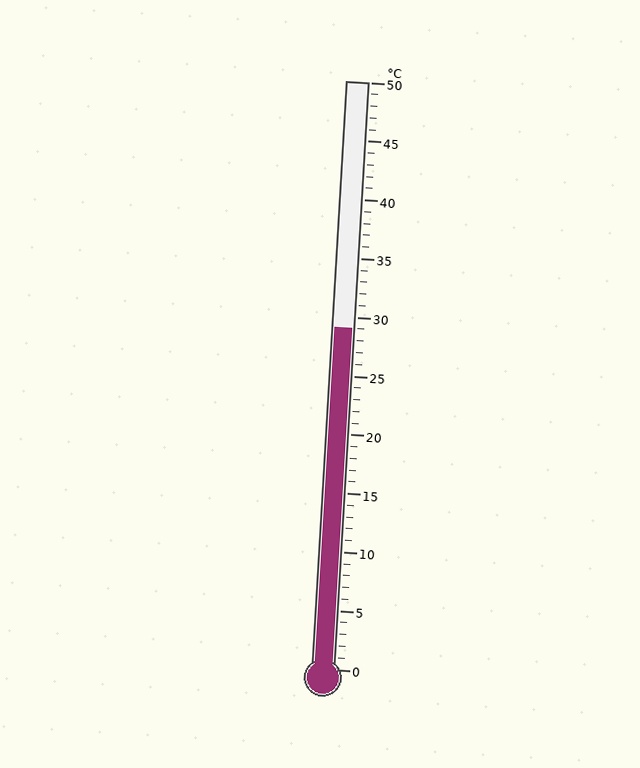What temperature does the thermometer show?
The thermometer shows approximately 29°C.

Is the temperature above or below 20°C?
The temperature is above 20°C.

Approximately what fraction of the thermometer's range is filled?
The thermometer is filled to approximately 60% of its range.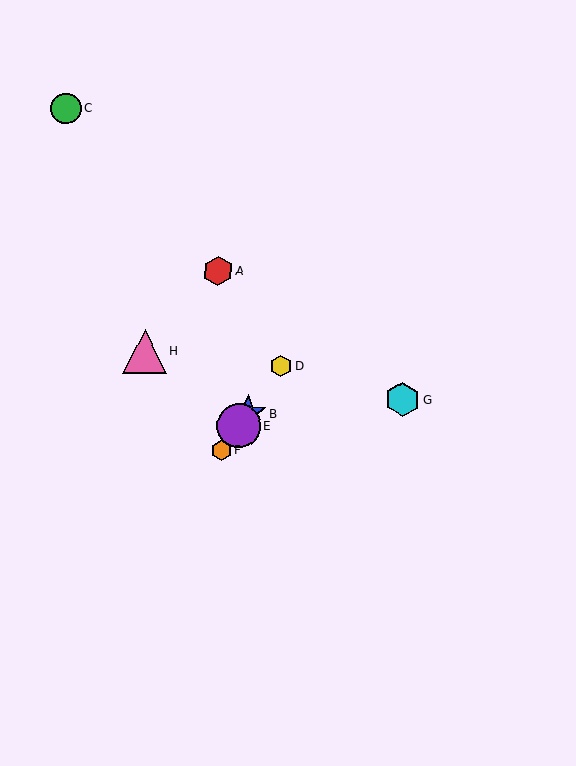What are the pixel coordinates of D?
Object D is at (281, 366).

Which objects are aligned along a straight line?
Objects B, D, E, F are aligned along a straight line.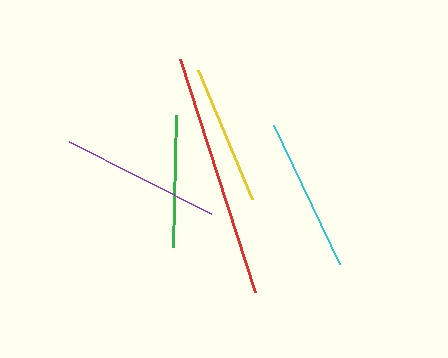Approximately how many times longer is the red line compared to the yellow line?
The red line is approximately 1.8 times the length of the yellow line.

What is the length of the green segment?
The green segment is approximately 133 pixels long.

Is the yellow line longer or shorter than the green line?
The yellow line is longer than the green line.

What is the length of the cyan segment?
The cyan segment is approximately 154 pixels long.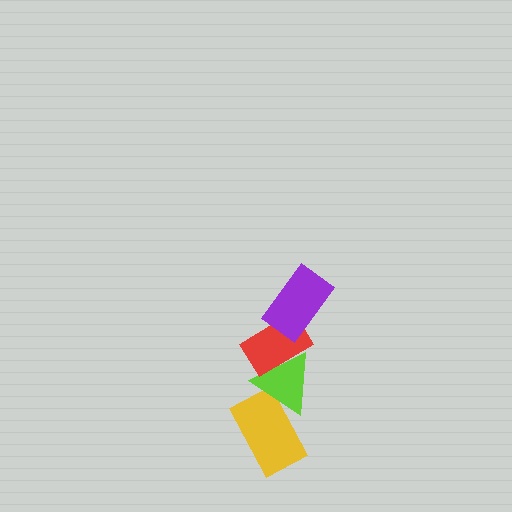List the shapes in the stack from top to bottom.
From top to bottom: the purple rectangle, the red rectangle, the lime triangle, the yellow rectangle.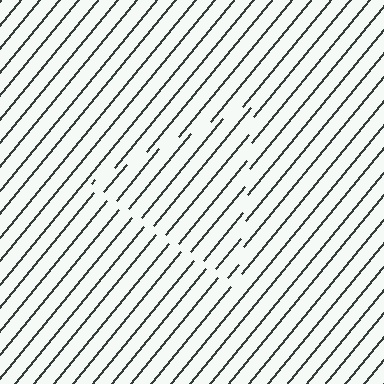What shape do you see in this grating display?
An illusory triangle. The interior of the shape contains the same grating, shifted by half a period — the contour is defined by the phase discontinuity where line-ends from the inner and outer gratings abut.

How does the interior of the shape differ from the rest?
The interior of the shape contains the same grating, shifted by half a period — the contour is defined by the phase discontinuity where line-ends from the inner and outer gratings abut.